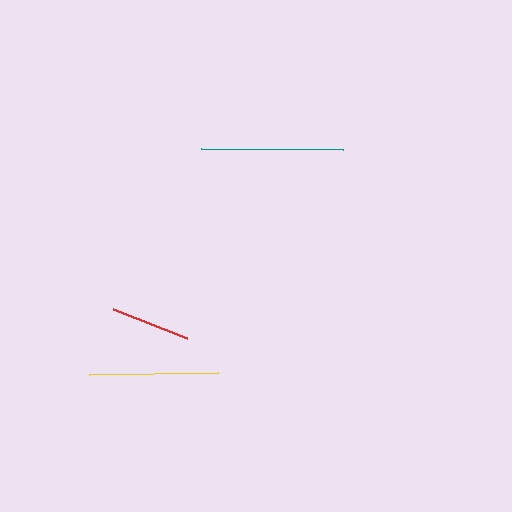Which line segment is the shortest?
The red line is the shortest at approximately 80 pixels.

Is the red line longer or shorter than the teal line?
The teal line is longer than the red line.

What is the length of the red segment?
The red segment is approximately 80 pixels long.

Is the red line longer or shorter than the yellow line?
The yellow line is longer than the red line.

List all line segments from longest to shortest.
From longest to shortest: teal, yellow, red.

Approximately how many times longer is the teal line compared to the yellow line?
The teal line is approximately 1.1 times the length of the yellow line.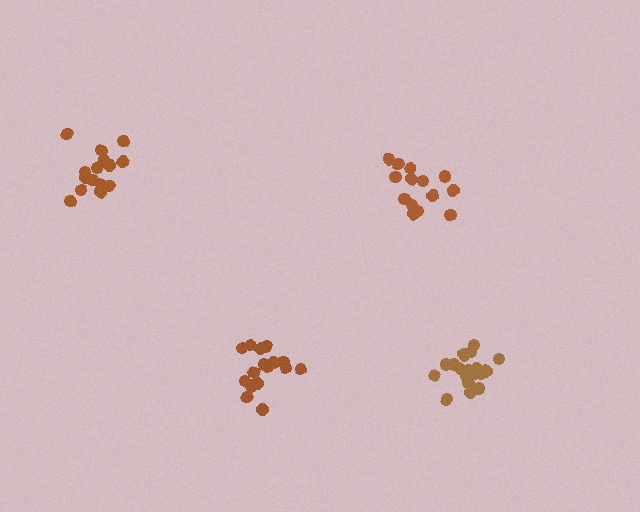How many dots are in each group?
Group 1: 14 dots, Group 2: 19 dots, Group 3: 16 dots, Group 4: 17 dots (66 total).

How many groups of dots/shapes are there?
There are 4 groups.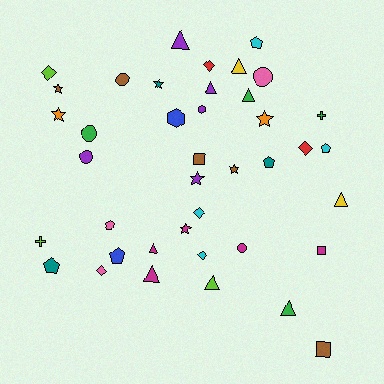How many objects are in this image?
There are 40 objects.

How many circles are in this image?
There are 5 circles.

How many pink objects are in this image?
There are 3 pink objects.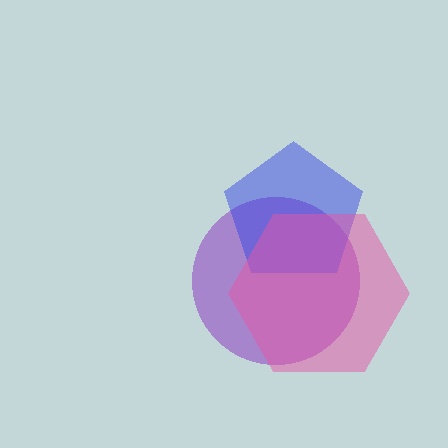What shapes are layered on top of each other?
The layered shapes are: a purple circle, a blue pentagon, a pink hexagon.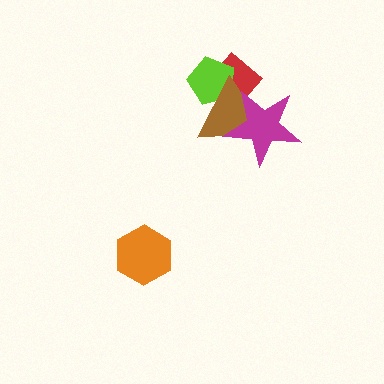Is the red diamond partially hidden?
Yes, it is partially covered by another shape.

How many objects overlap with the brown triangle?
3 objects overlap with the brown triangle.